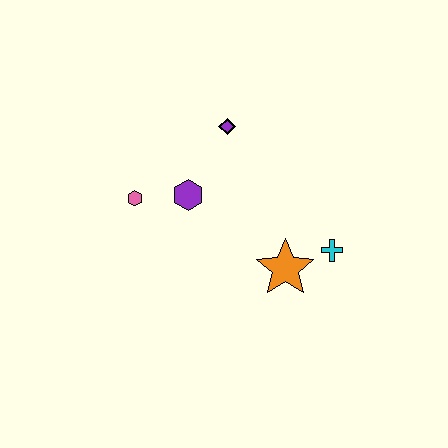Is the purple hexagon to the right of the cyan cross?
No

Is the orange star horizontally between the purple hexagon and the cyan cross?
Yes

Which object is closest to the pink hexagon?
The purple hexagon is closest to the pink hexagon.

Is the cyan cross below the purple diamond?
Yes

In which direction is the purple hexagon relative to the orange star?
The purple hexagon is to the left of the orange star.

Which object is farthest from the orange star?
The pink hexagon is farthest from the orange star.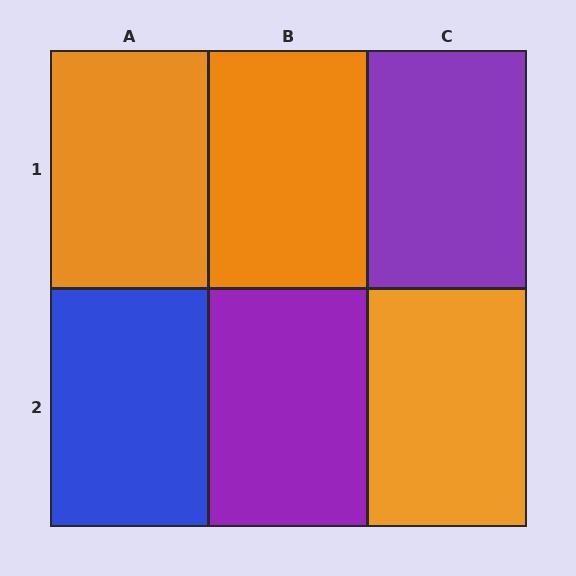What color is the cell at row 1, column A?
Orange.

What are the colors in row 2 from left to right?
Blue, purple, orange.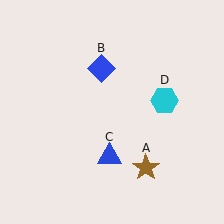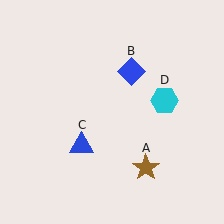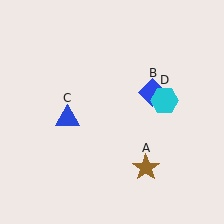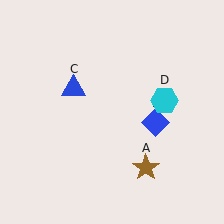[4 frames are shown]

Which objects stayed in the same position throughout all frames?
Brown star (object A) and cyan hexagon (object D) remained stationary.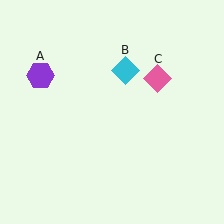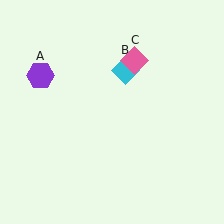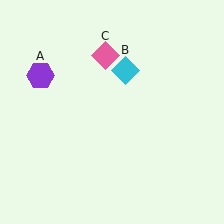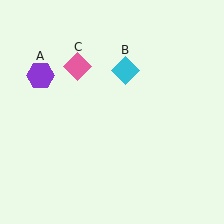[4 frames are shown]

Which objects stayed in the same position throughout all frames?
Purple hexagon (object A) and cyan diamond (object B) remained stationary.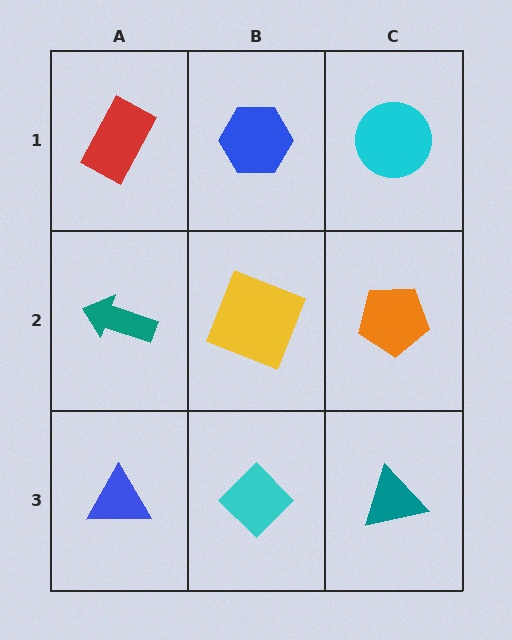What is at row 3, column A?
A blue triangle.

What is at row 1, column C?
A cyan circle.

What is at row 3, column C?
A teal triangle.